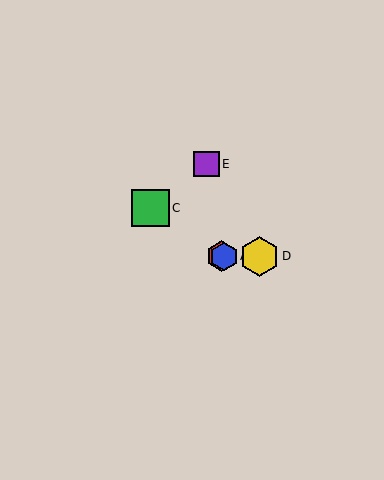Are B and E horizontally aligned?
No, B is at y≈256 and E is at y≈164.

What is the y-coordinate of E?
Object E is at y≈164.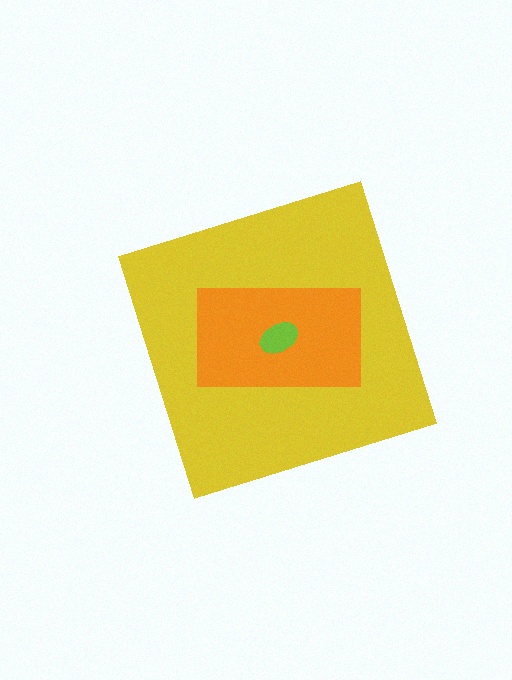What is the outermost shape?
The yellow diamond.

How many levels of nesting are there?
3.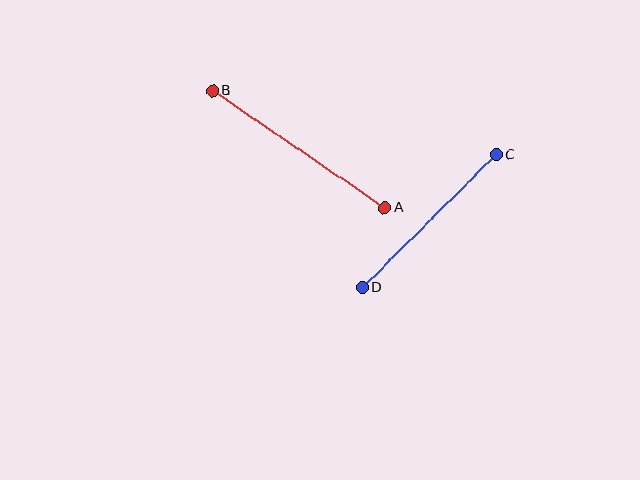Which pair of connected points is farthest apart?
Points A and B are farthest apart.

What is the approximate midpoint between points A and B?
The midpoint is at approximately (299, 149) pixels.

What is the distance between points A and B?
The distance is approximately 208 pixels.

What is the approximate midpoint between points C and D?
The midpoint is at approximately (429, 221) pixels.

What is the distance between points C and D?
The distance is approximately 188 pixels.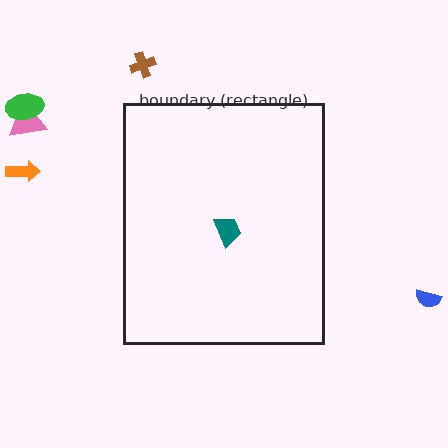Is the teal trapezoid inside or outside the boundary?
Inside.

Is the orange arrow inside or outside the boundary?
Outside.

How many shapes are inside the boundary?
1 inside, 5 outside.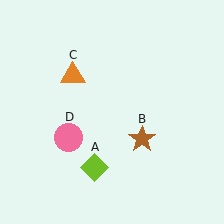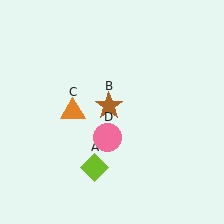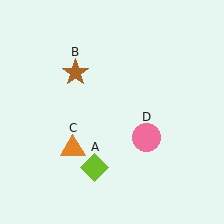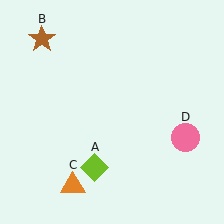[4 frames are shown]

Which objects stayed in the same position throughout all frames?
Lime diamond (object A) remained stationary.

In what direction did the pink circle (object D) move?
The pink circle (object D) moved right.